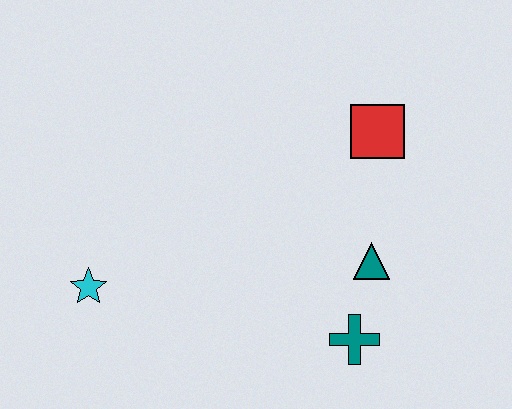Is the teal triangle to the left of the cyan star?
No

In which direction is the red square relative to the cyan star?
The red square is to the right of the cyan star.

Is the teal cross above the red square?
No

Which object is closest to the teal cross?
The teal triangle is closest to the teal cross.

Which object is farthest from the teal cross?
The cyan star is farthest from the teal cross.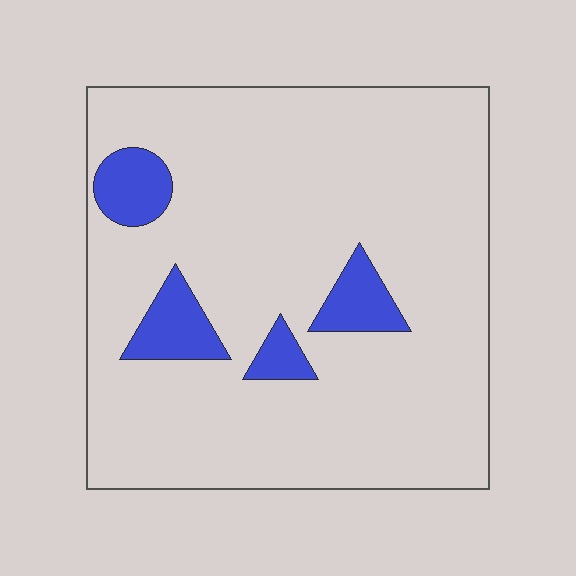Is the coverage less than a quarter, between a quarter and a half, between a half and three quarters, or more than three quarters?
Less than a quarter.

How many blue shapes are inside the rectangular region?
4.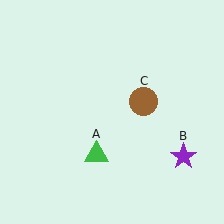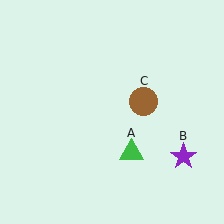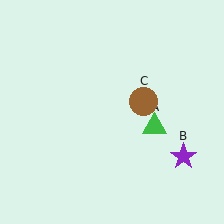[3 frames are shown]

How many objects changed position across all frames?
1 object changed position: green triangle (object A).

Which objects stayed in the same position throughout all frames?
Purple star (object B) and brown circle (object C) remained stationary.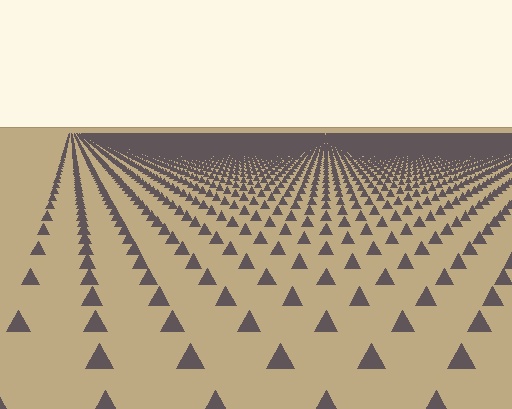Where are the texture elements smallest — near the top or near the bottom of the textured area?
Near the top.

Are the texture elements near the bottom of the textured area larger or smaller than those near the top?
Larger. Near the bottom, elements are closer to the viewer and appear at a bigger on-screen size.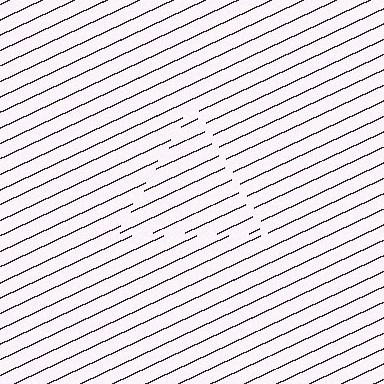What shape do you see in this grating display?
An illusory triangle. The interior of the shape contains the same grating, shifted by half a period — the contour is defined by the phase discontinuity where line-ends from the inner and outer gratings abut.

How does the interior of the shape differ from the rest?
The interior of the shape contains the same grating, shifted by half a period — the contour is defined by the phase discontinuity where line-ends from the inner and outer gratings abut.